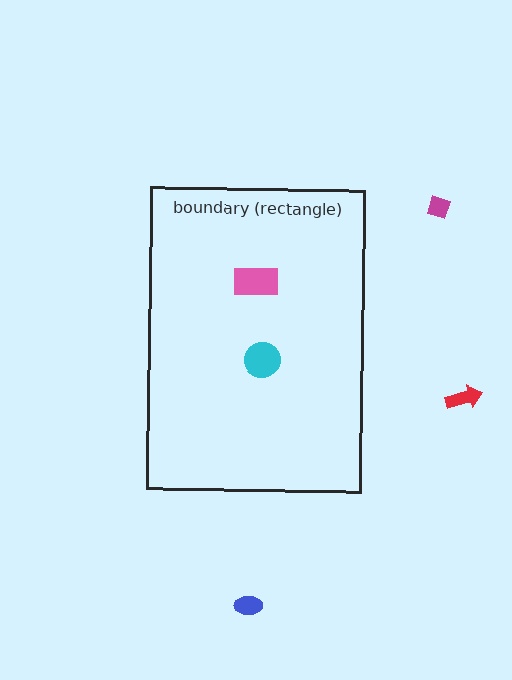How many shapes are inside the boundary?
2 inside, 3 outside.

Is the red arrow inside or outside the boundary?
Outside.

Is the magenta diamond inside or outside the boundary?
Outside.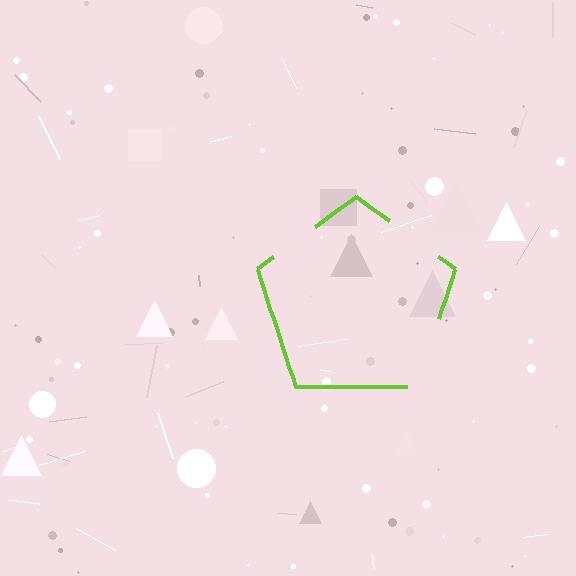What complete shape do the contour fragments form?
The contour fragments form a pentagon.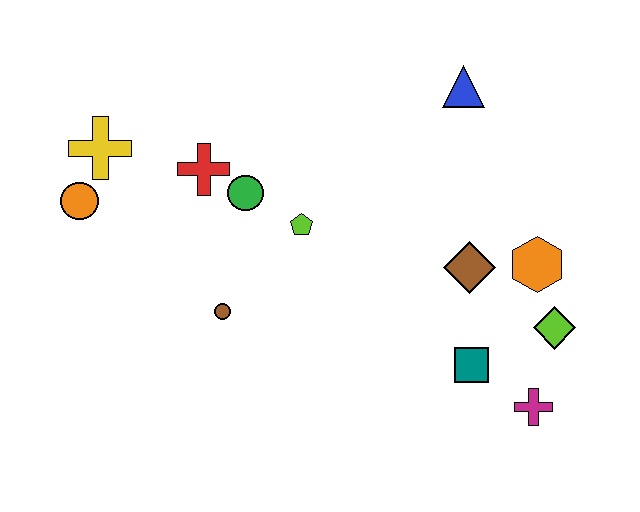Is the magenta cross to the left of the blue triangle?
No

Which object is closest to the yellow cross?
The orange circle is closest to the yellow cross.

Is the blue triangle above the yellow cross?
Yes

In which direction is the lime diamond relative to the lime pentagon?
The lime diamond is to the right of the lime pentagon.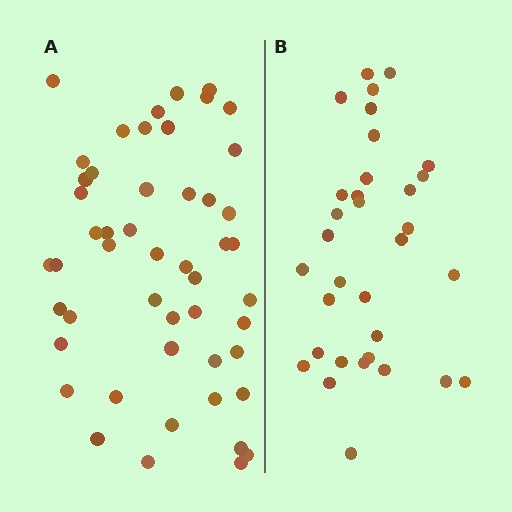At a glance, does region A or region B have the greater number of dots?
Region A (the left region) has more dots.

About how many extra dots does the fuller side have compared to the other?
Region A has approximately 15 more dots than region B.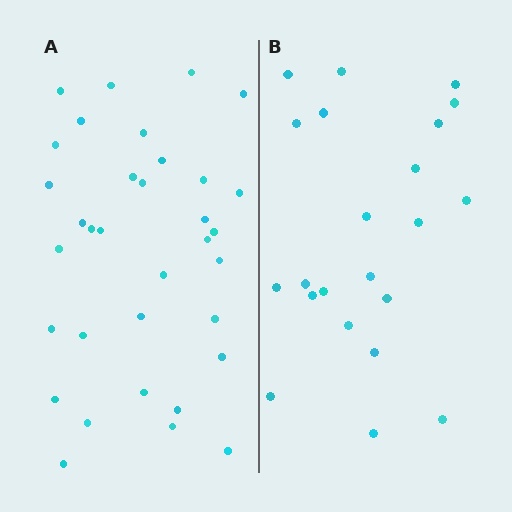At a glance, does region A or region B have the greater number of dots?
Region A (the left region) has more dots.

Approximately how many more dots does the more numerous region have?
Region A has roughly 12 or so more dots than region B.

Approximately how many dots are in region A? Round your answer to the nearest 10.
About 30 dots. (The exact count is 34, which rounds to 30.)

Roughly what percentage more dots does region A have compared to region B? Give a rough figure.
About 55% more.